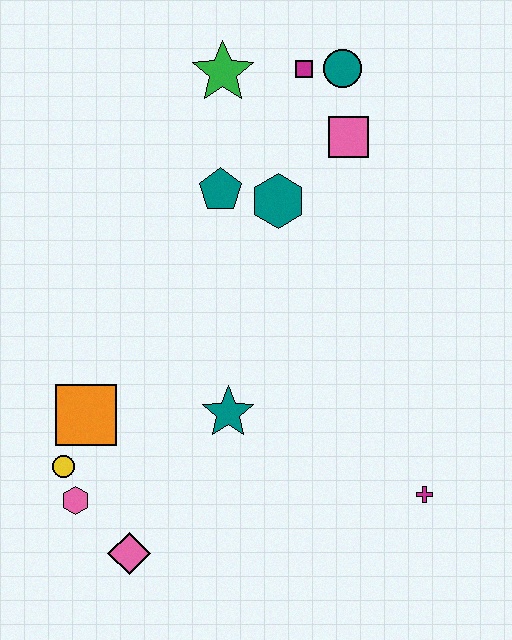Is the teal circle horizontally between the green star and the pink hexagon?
No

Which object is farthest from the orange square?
The teal circle is farthest from the orange square.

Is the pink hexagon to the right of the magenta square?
No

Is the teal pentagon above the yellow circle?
Yes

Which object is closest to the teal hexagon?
The teal pentagon is closest to the teal hexagon.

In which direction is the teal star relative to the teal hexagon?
The teal star is below the teal hexagon.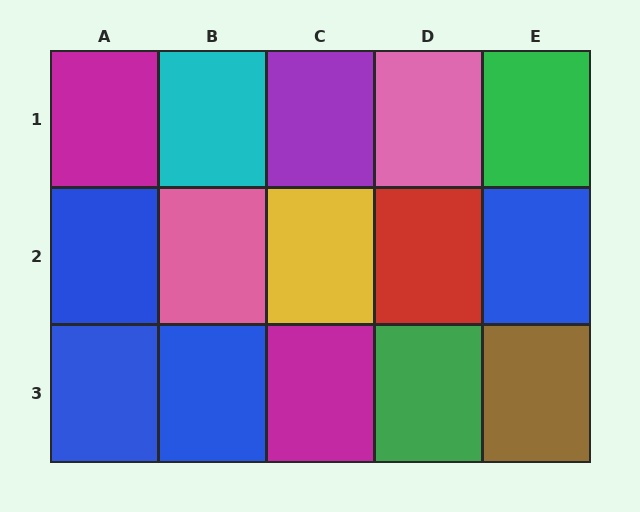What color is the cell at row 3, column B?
Blue.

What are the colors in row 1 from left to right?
Magenta, cyan, purple, pink, green.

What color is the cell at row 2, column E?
Blue.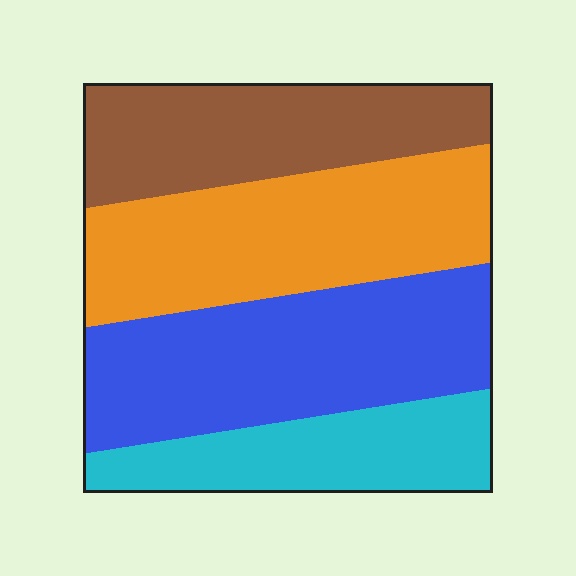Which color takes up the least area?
Cyan, at roughly 20%.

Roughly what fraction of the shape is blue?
Blue covers about 30% of the shape.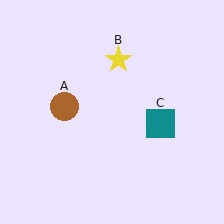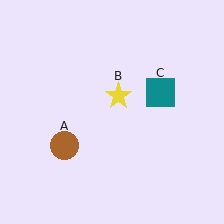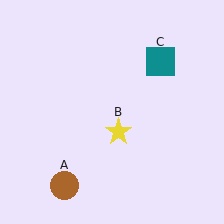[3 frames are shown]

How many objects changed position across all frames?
3 objects changed position: brown circle (object A), yellow star (object B), teal square (object C).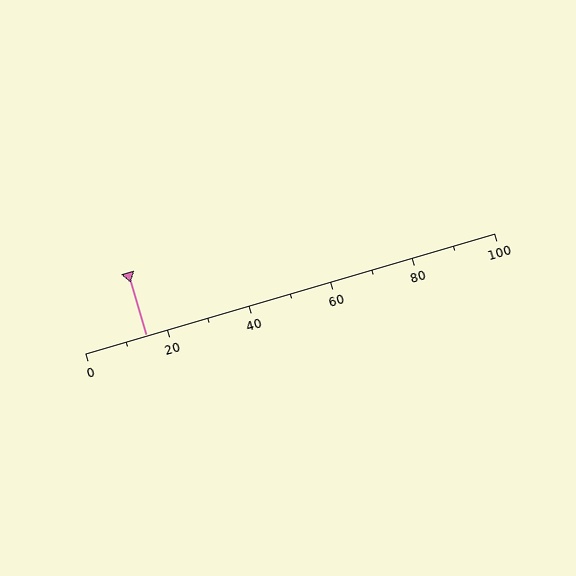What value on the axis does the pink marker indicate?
The marker indicates approximately 15.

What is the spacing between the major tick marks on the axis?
The major ticks are spaced 20 apart.